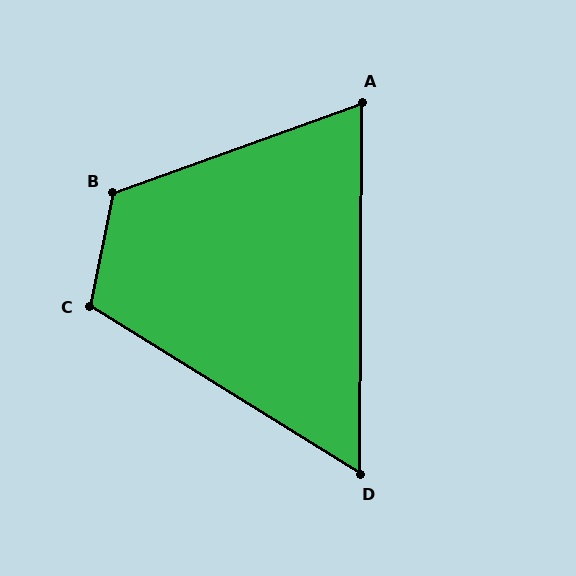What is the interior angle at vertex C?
Approximately 110 degrees (obtuse).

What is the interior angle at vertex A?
Approximately 70 degrees (acute).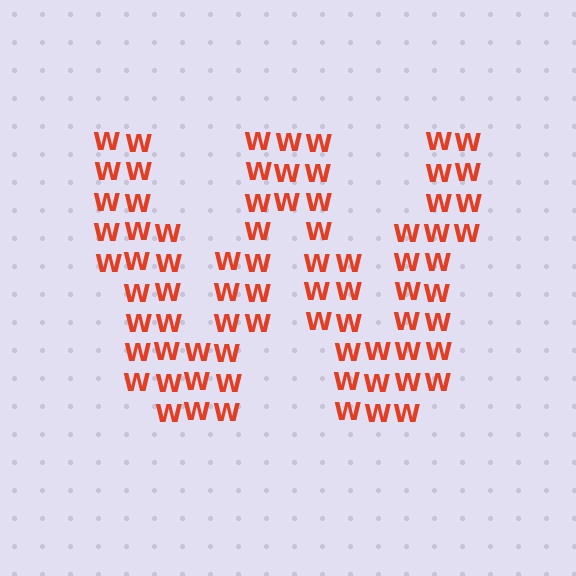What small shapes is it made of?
It is made of small letter W's.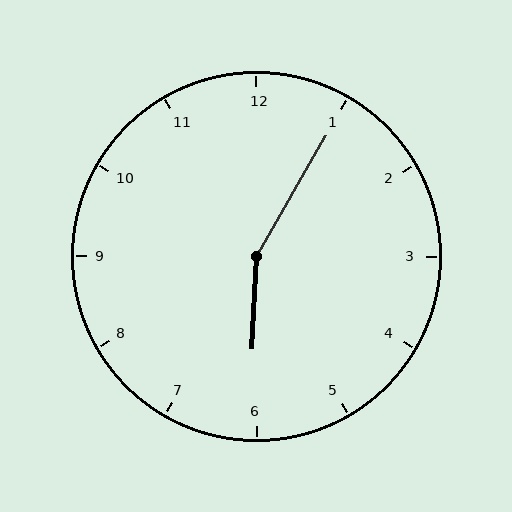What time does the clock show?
6:05.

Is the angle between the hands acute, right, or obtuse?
It is obtuse.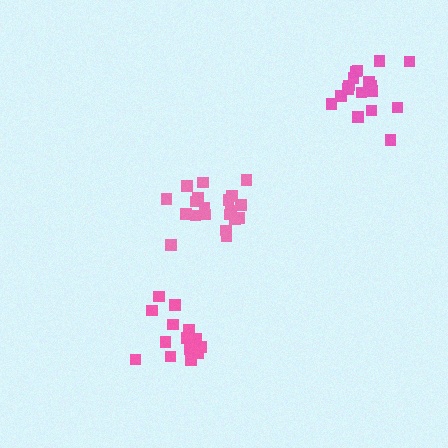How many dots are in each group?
Group 1: 16 dots, Group 2: 20 dots, Group 3: 18 dots (54 total).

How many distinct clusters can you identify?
There are 3 distinct clusters.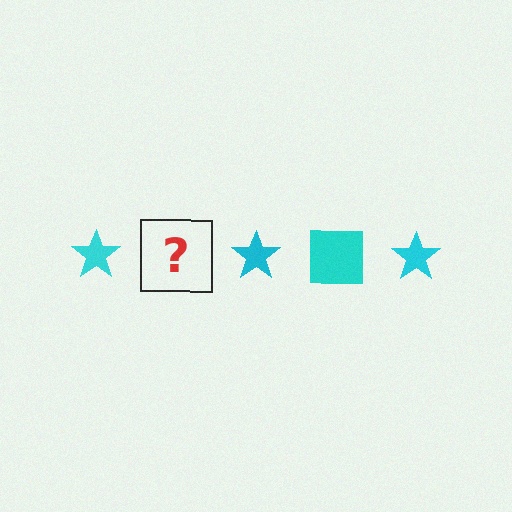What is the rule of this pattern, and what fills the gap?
The rule is that the pattern cycles through star, square shapes in cyan. The gap should be filled with a cyan square.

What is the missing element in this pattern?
The missing element is a cyan square.